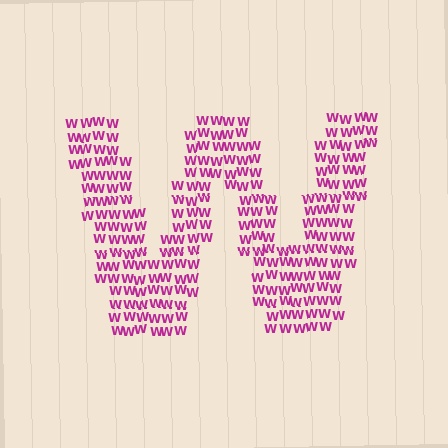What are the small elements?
The small elements are letter W's.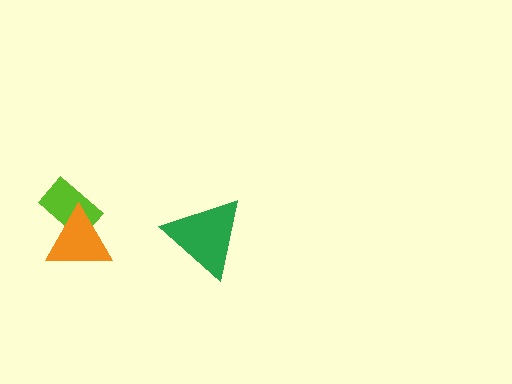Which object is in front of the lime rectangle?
The orange triangle is in front of the lime rectangle.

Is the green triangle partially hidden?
No, no other shape covers it.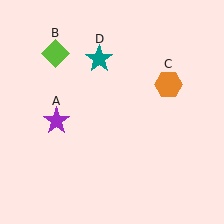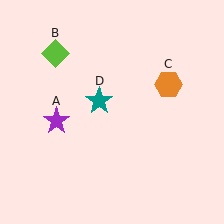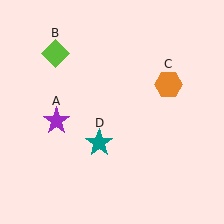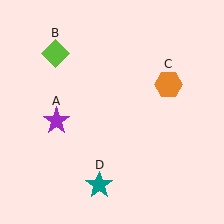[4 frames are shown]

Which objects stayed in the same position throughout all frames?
Purple star (object A) and lime diamond (object B) and orange hexagon (object C) remained stationary.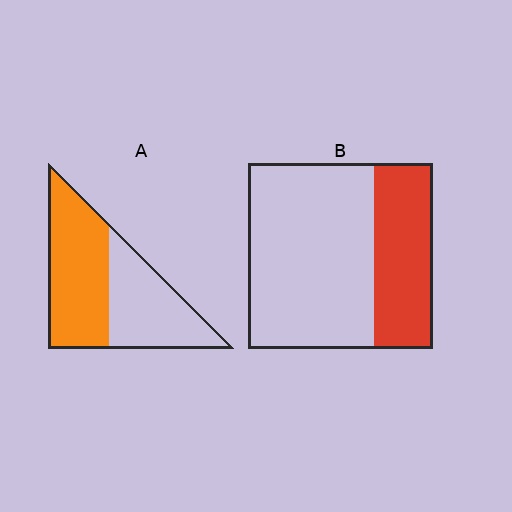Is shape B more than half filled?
No.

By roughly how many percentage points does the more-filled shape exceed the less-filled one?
By roughly 25 percentage points (A over B).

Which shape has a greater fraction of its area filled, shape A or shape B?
Shape A.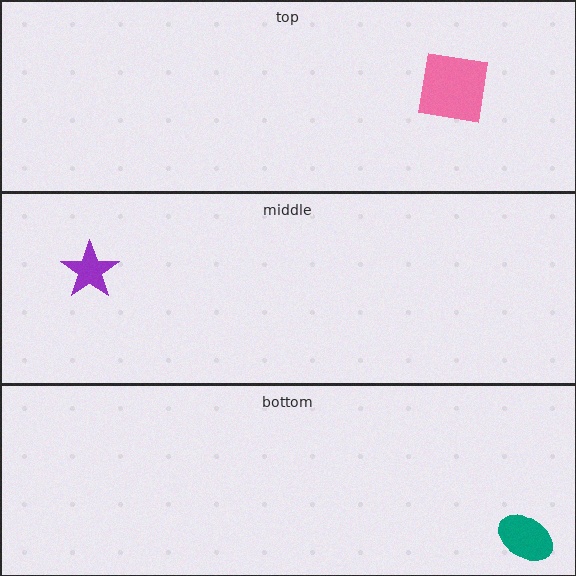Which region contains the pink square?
The top region.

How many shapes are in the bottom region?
1.